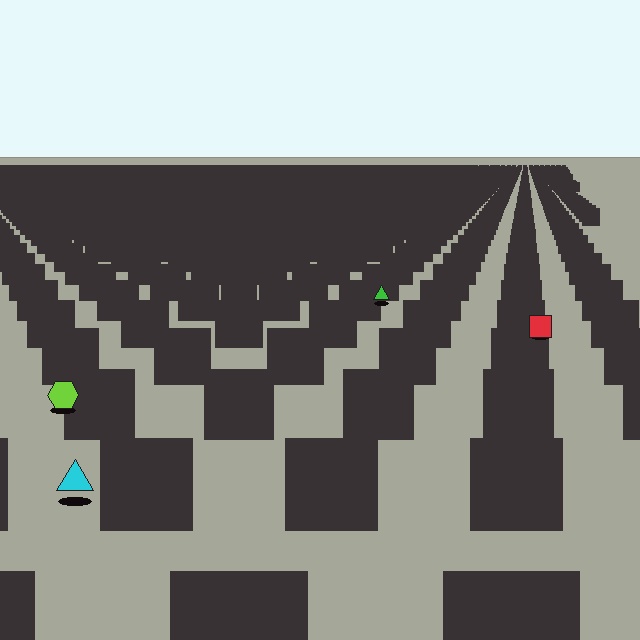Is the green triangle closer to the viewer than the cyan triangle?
No. The cyan triangle is closer — you can tell from the texture gradient: the ground texture is coarser near it.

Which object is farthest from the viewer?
The green triangle is farthest from the viewer. It appears smaller and the ground texture around it is denser.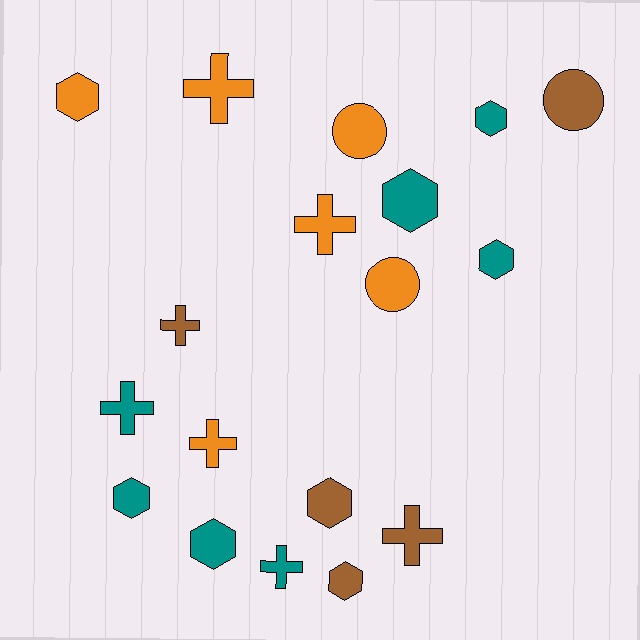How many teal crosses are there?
There are 2 teal crosses.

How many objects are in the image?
There are 18 objects.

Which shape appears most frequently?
Hexagon, with 8 objects.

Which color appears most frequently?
Teal, with 7 objects.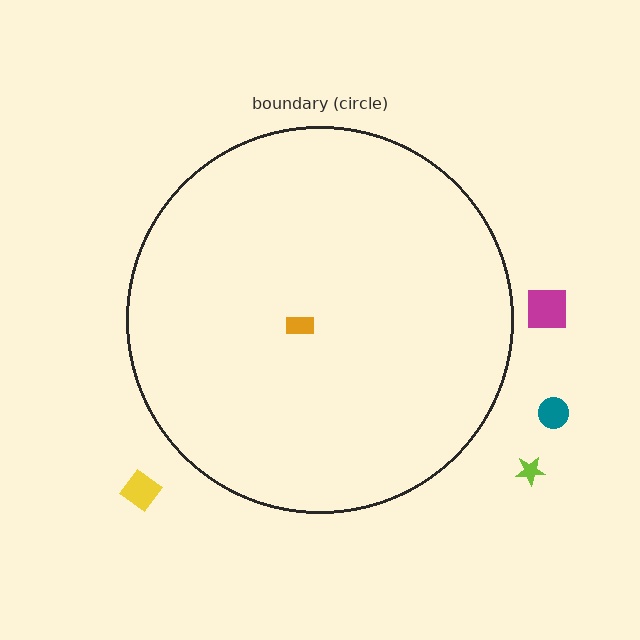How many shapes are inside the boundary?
1 inside, 4 outside.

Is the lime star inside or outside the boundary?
Outside.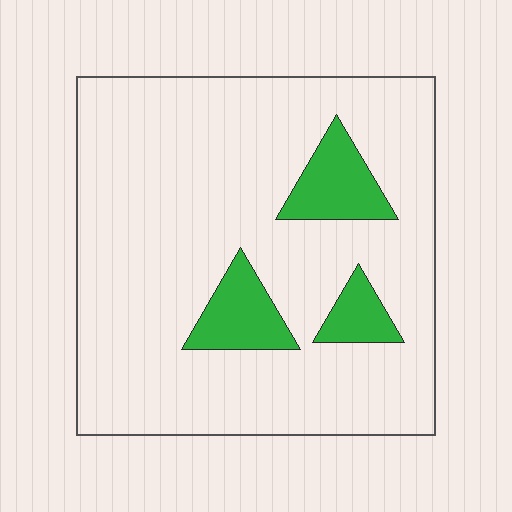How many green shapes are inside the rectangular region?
3.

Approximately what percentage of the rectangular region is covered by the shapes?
Approximately 15%.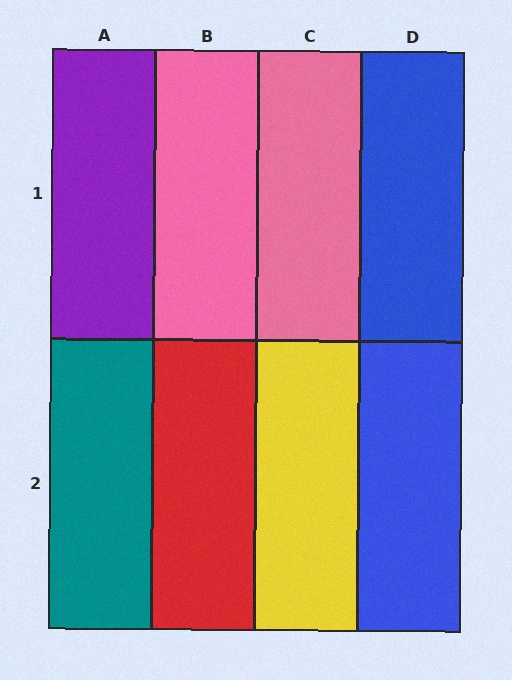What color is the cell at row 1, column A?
Purple.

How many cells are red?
1 cell is red.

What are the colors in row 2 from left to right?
Teal, red, yellow, blue.